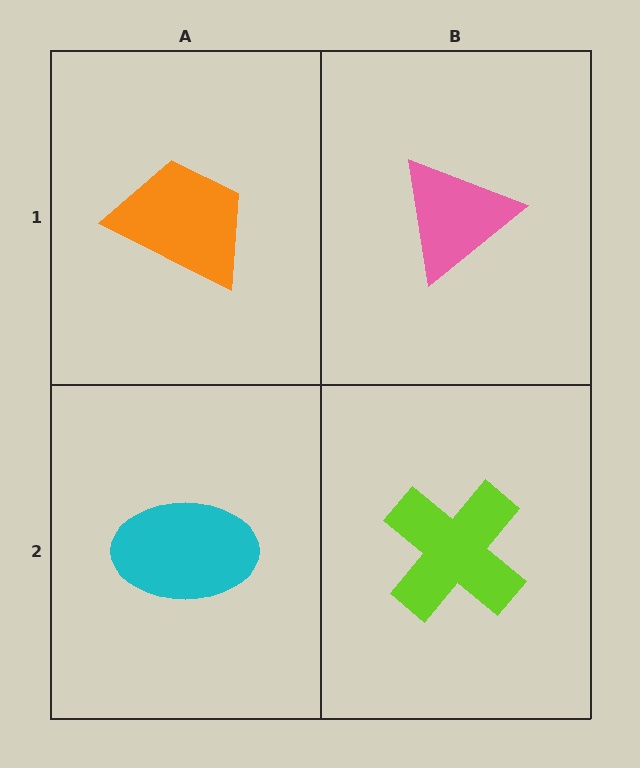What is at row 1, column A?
An orange trapezoid.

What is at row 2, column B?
A lime cross.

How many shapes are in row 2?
2 shapes.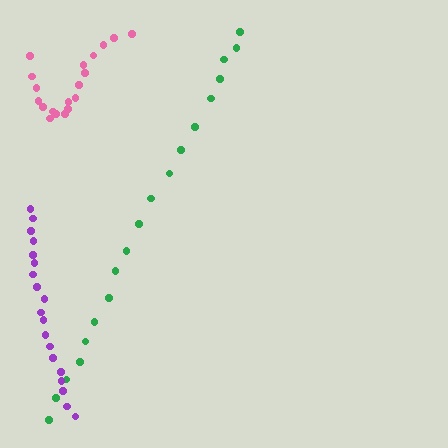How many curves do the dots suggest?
There are 3 distinct paths.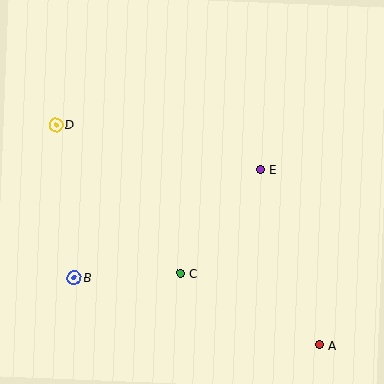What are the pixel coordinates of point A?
Point A is at (319, 345).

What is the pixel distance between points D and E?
The distance between D and E is 209 pixels.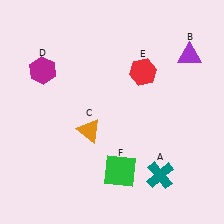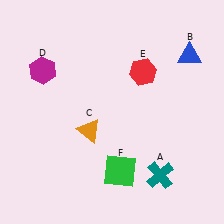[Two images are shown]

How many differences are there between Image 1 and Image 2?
There is 1 difference between the two images.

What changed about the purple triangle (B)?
In Image 1, B is purple. In Image 2, it changed to blue.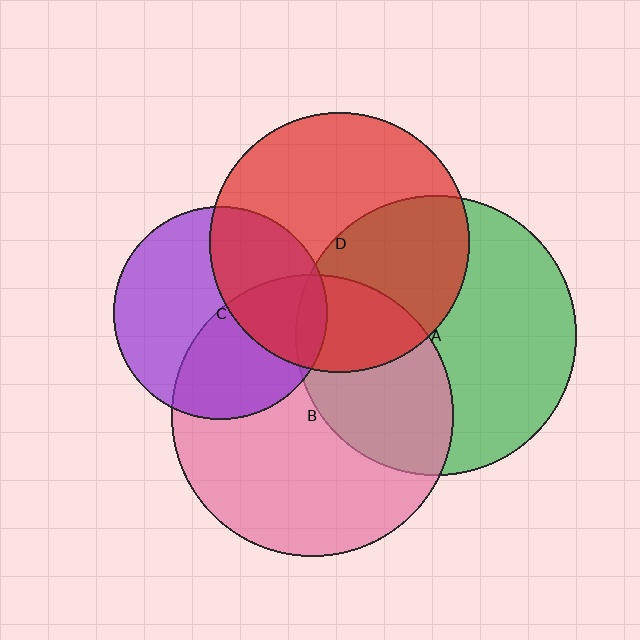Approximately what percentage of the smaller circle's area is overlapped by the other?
Approximately 45%.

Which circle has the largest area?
Circle B (pink).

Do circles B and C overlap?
Yes.